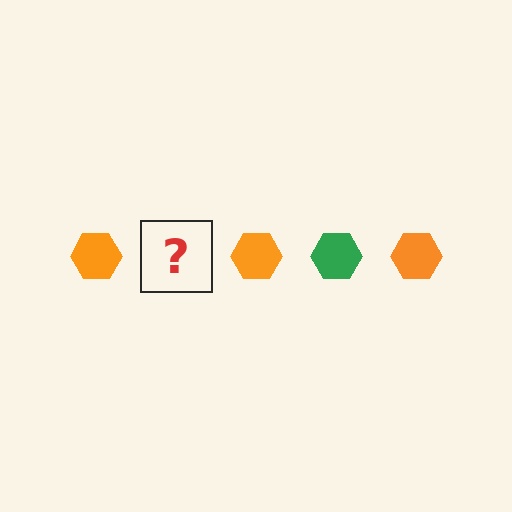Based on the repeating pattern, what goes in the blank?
The blank should be a green hexagon.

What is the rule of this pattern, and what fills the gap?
The rule is that the pattern cycles through orange, green hexagons. The gap should be filled with a green hexagon.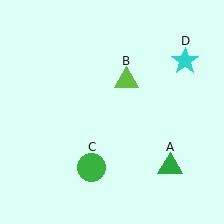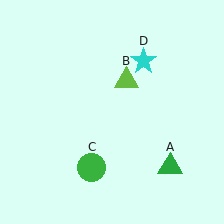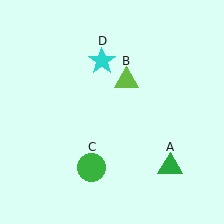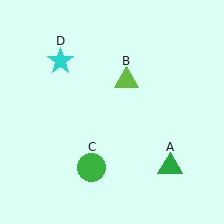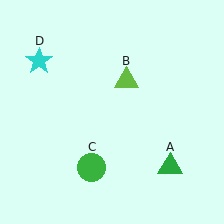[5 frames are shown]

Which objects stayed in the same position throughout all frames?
Green triangle (object A) and lime triangle (object B) and green circle (object C) remained stationary.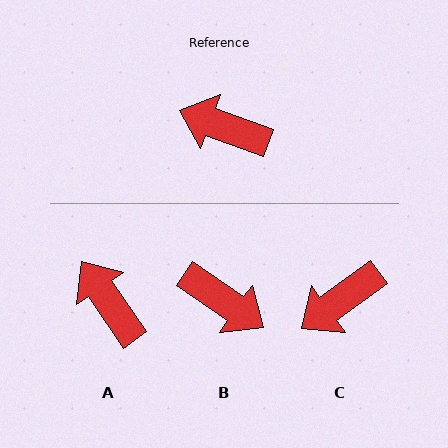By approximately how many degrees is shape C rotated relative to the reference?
Approximately 56 degrees counter-clockwise.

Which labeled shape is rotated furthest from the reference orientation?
B, about 166 degrees away.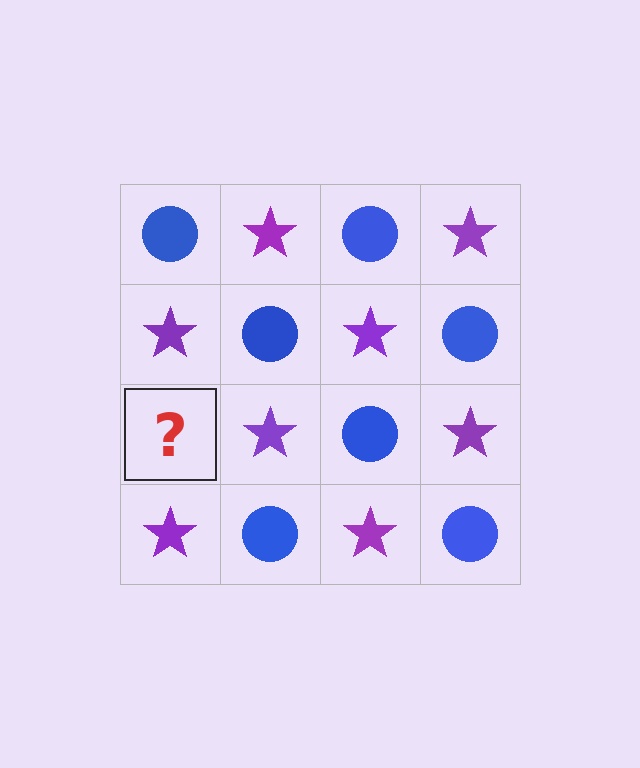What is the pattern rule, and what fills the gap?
The rule is that it alternates blue circle and purple star in a checkerboard pattern. The gap should be filled with a blue circle.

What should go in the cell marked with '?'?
The missing cell should contain a blue circle.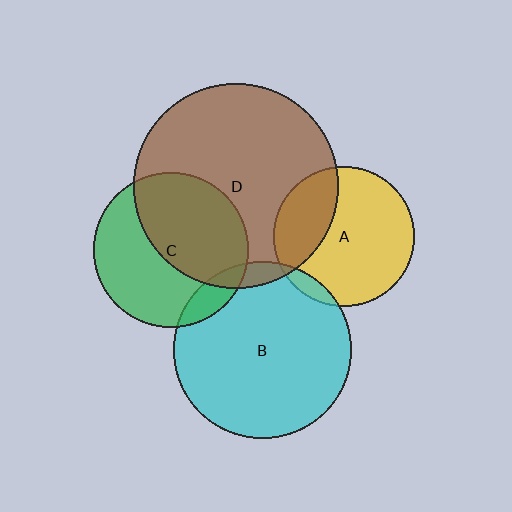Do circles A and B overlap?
Yes.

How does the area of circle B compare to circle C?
Approximately 1.3 times.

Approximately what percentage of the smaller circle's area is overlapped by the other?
Approximately 5%.